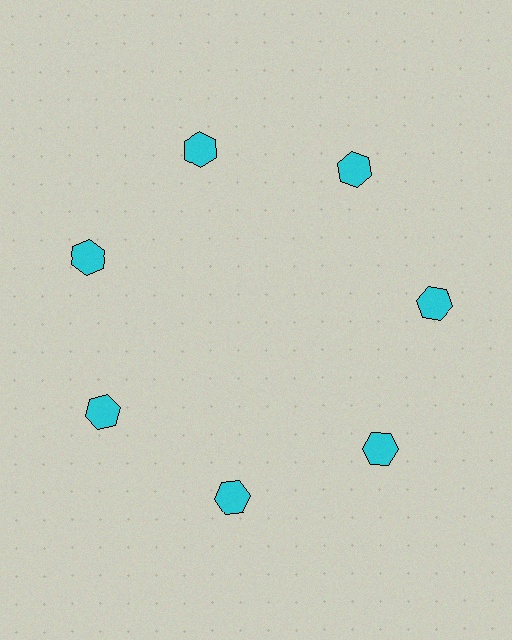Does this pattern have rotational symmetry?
Yes, this pattern has 7-fold rotational symmetry. It looks the same after rotating 51 degrees around the center.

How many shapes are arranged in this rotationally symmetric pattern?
There are 7 shapes, arranged in 7 groups of 1.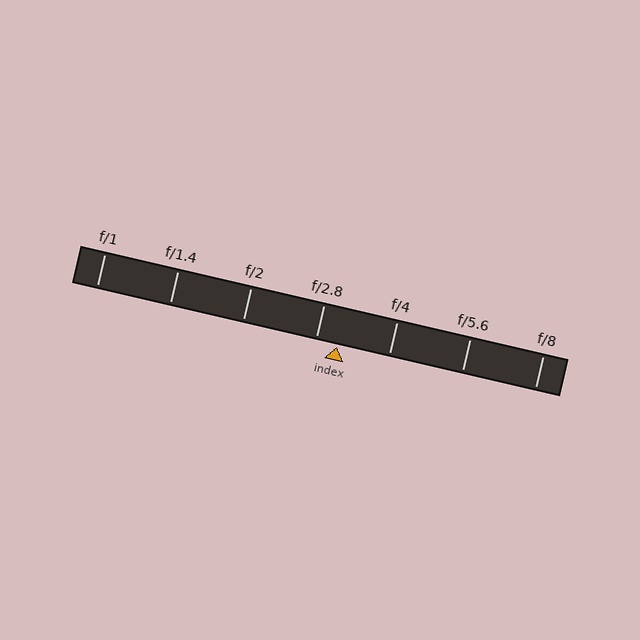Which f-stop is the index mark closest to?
The index mark is closest to f/2.8.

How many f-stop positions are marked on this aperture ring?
There are 7 f-stop positions marked.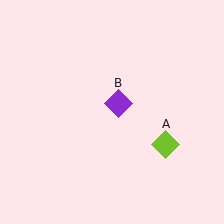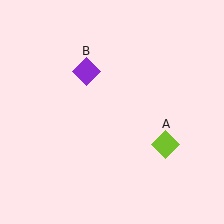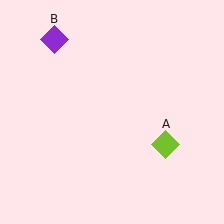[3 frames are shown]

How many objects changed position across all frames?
1 object changed position: purple diamond (object B).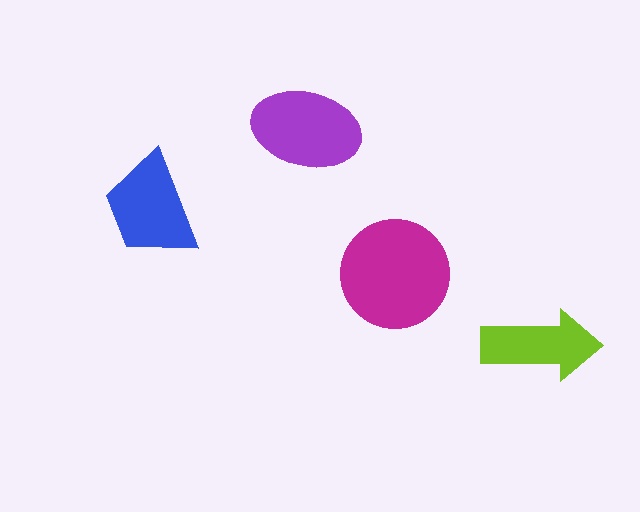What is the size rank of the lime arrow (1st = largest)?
4th.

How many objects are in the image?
There are 4 objects in the image.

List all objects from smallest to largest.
The lime arrow, the blue trapezoid, the purple ellipse, the magenta circle.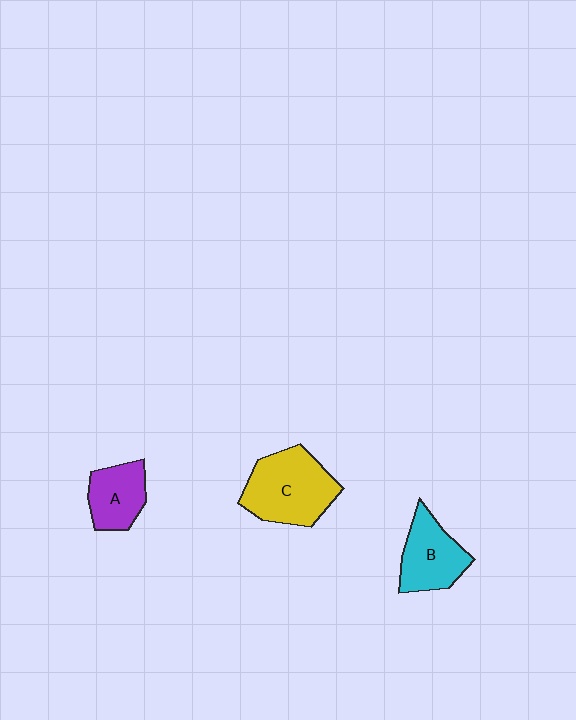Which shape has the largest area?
Shape C (yellow).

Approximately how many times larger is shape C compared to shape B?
Approximately 1.4 times.